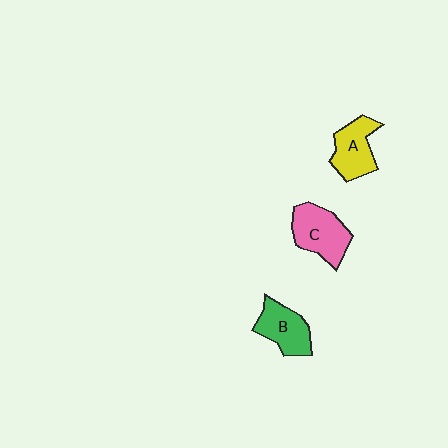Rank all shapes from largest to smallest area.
From largest to smallest: C (pink), A (yellow), B (green).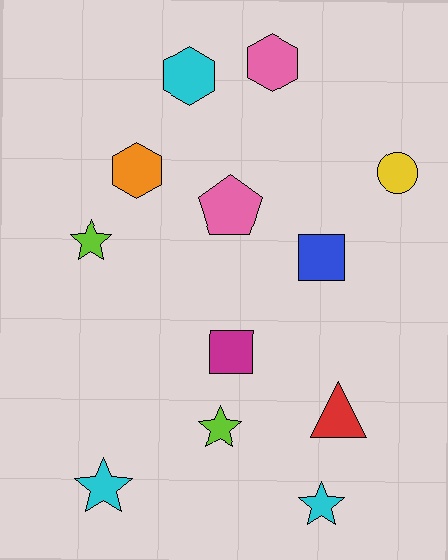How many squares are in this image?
There are 2 squares.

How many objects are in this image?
There are 12 objects.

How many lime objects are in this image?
There are 2 lime objects.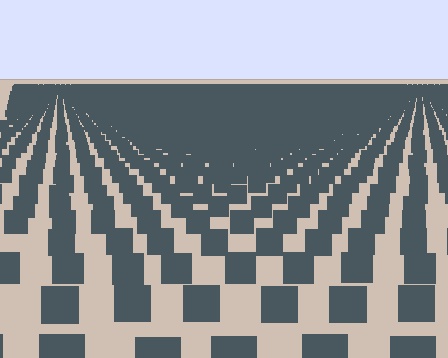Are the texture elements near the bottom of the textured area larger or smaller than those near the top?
Larger. Near the bottom, elements are closer to the viewer and appear at a bigger on-screen size.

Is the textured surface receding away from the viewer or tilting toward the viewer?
The surface is receding away from the viewer. Texture elements get smaller and denser toward the top.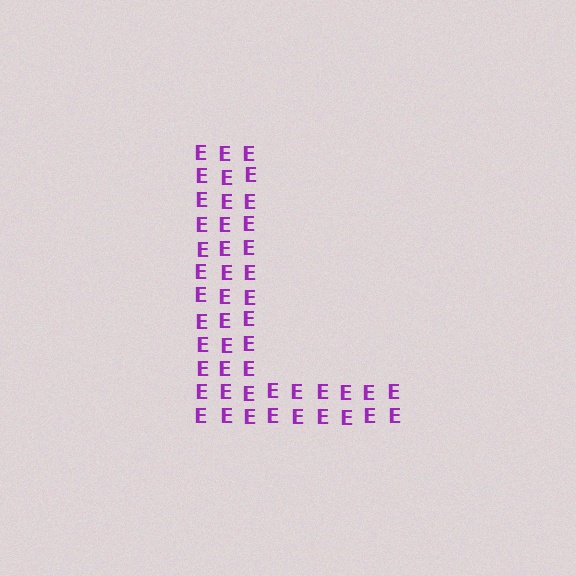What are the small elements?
The small elements are letter E's.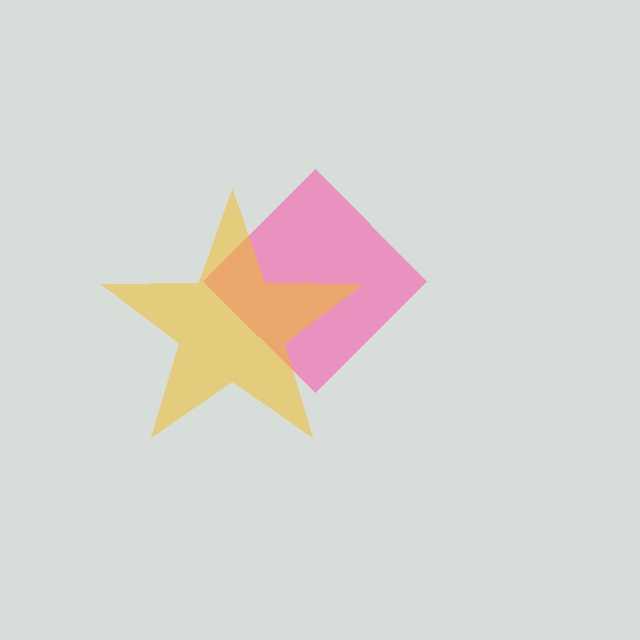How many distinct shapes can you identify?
There are 2 distinct shapes: a pink diamond, a yellow star.